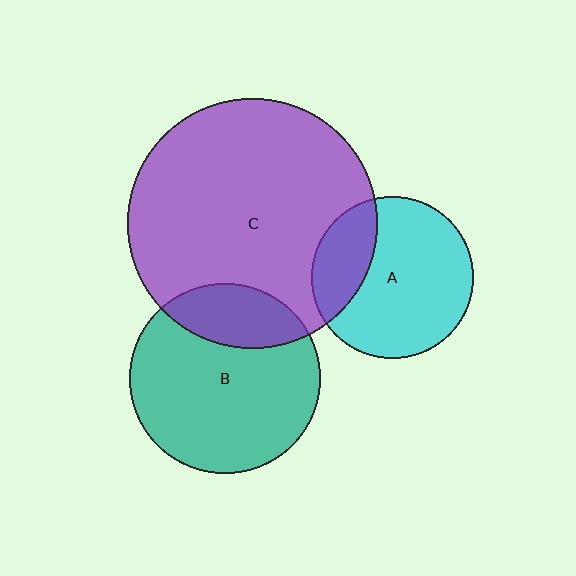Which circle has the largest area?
Circle C (purple).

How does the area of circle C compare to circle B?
Approximately 1.7 times.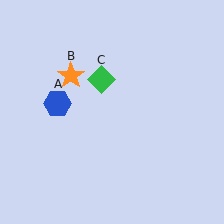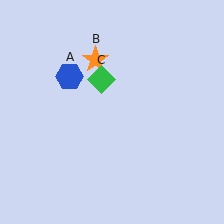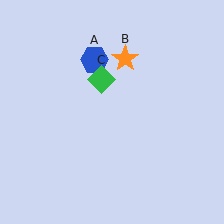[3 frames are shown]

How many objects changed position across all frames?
2 objects changed position: blue hexagon (object A), orange star (object B).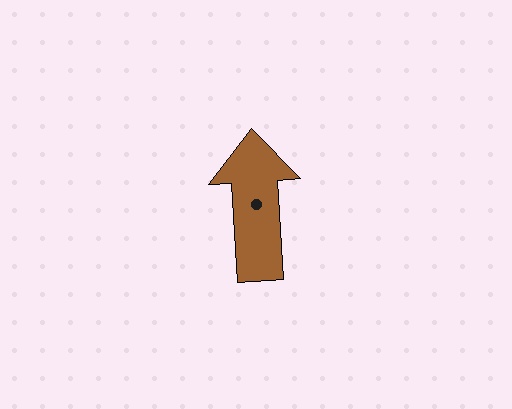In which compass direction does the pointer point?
North.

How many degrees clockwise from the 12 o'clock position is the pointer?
Approximately 356 degrees.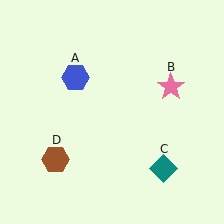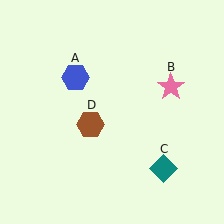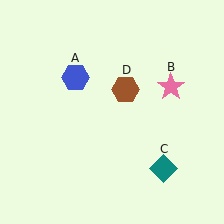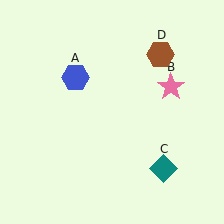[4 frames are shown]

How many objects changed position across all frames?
1 object changed position: brown hexagon (object D).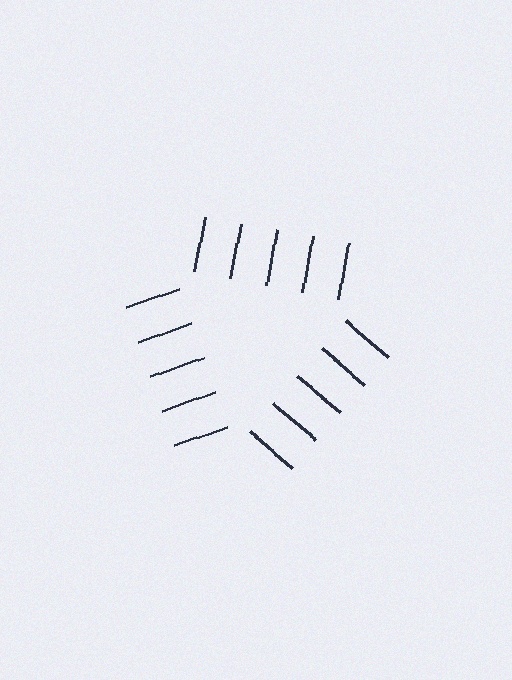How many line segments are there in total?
15 — 5 along each of the 3 edges.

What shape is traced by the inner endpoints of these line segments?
An illusory triangle — the line segments terminate on its edges but no continuous stroke is drawn.